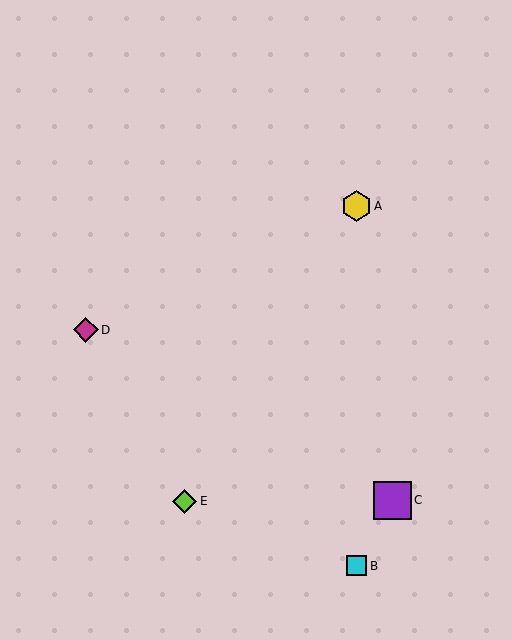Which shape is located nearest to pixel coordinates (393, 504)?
The purple square (labeled C) at (392, 500) is nearest to that location.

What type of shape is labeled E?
Shape E is a lime diamond.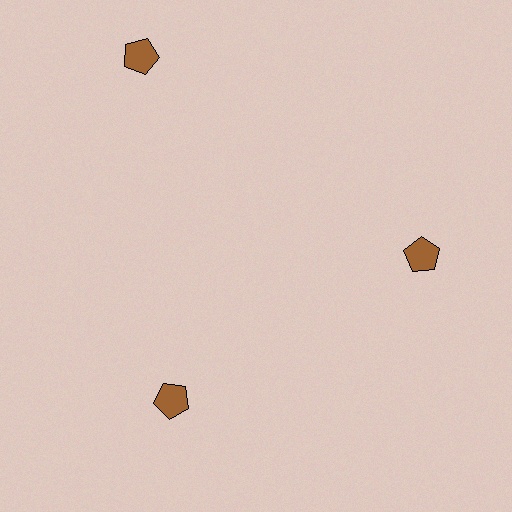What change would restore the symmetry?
The symmetry would be restored by moving it inward, back onto the ring so that all 3 pentagons sit at equal angles and equal distance from the center.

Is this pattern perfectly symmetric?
No. The 3 brown pentagons are arranged in a ring, but one element near the 11 o'clock position is pushed outward from the center, breaking the 3-fold rotational symmetry.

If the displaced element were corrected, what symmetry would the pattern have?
It would have 3-fold rotational symmetry — the pattern would map onto itself every 120 degrees.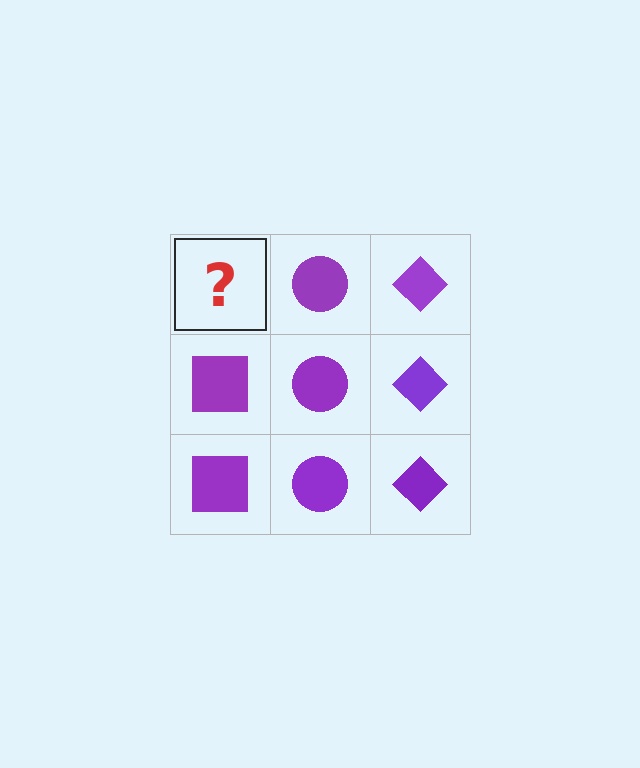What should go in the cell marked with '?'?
The missing cell should contain a purple square.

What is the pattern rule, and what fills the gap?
The rule is that each column has a consistent shape. The gap should be filled with a purple square.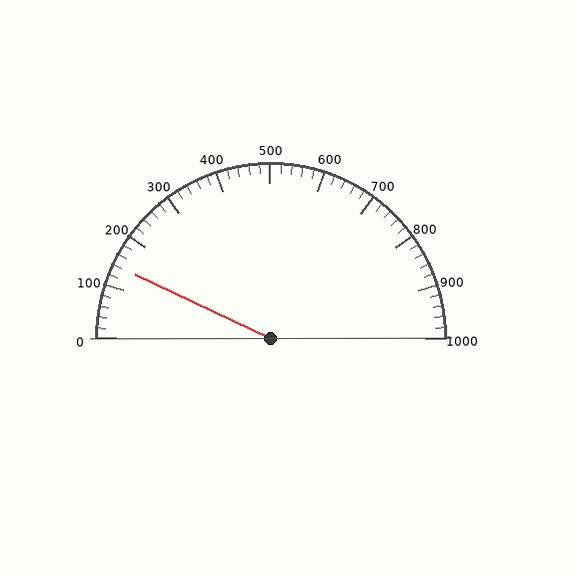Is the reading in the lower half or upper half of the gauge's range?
The reading is in the lower half of the range (0 to 1000).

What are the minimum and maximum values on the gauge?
The gauge ranges from 0 to 1000.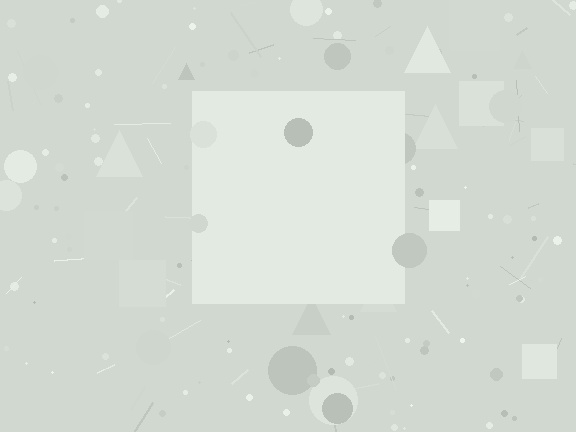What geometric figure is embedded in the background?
A square is embedded in the background.